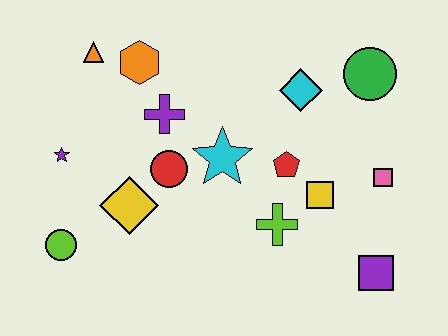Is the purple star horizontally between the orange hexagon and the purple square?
No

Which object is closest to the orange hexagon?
The orange triangle is closest to the orange hexagon.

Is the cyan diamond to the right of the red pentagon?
Yes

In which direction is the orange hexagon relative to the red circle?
The orange hexagon is above the red circle.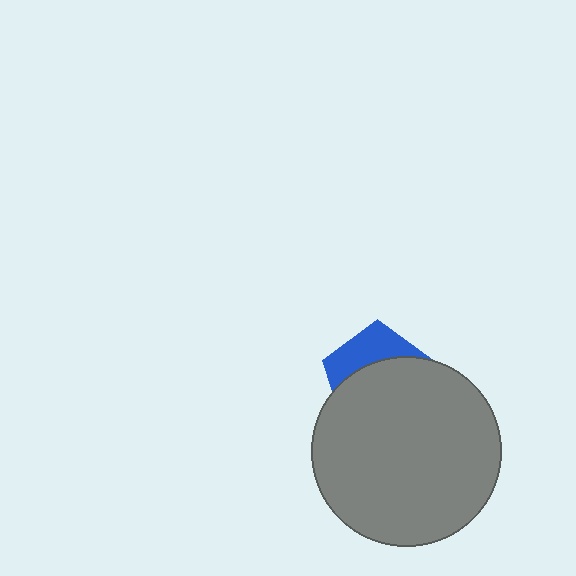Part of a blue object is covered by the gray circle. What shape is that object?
It is a pentagon.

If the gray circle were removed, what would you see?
You would see the complete blue pentagon.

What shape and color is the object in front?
The object in front is a gray circle.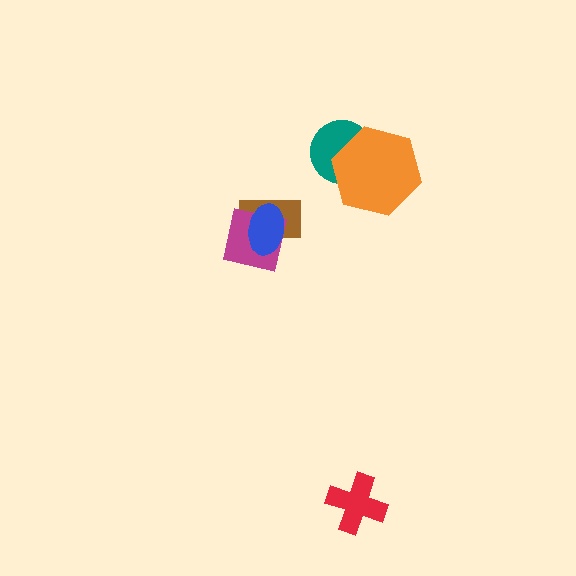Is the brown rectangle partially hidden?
Yes, it is partially covered by another shape.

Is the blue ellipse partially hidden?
No, no other shape covers it.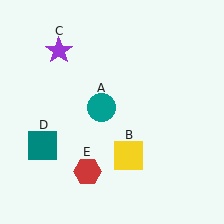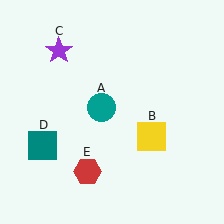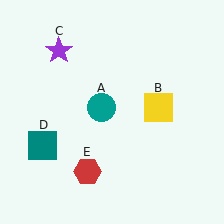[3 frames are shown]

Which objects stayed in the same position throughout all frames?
Teal circle (object A) and purple star (object C) and teal square (object D) and red hexagon (object E) remained stationary.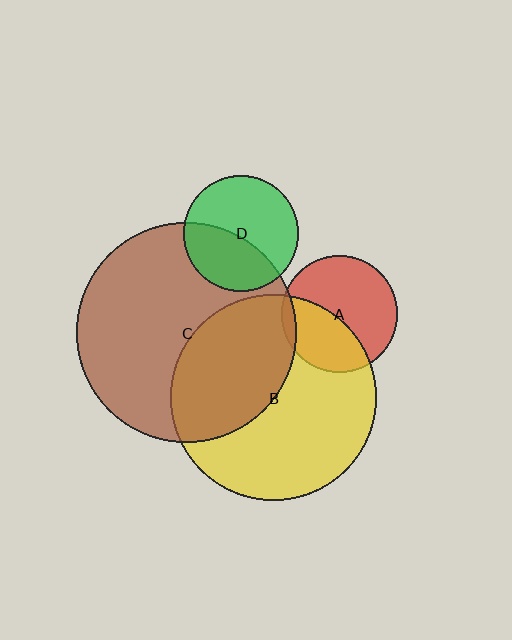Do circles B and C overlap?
Yes.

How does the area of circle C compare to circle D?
Approximately 3.6 times.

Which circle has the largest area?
Circle C (brown).